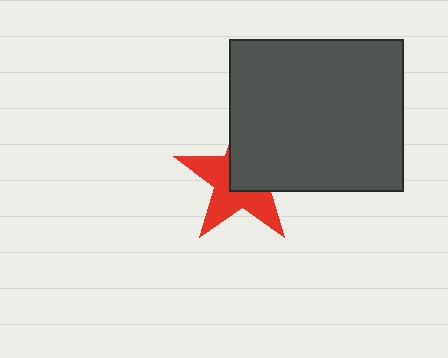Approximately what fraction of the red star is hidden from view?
Roughly 47% of the red star is hidden behind the dark gray rectangle.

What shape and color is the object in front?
The object in front is a dark gray rectangle.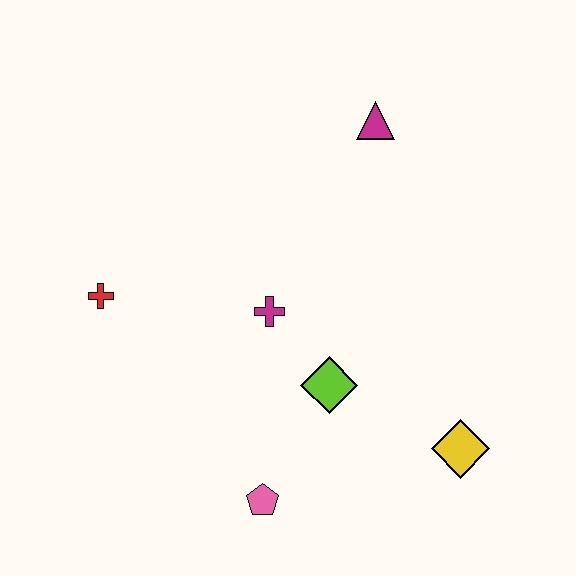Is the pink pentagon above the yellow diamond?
No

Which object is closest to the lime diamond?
The magenta cross is closest to the lime diamond.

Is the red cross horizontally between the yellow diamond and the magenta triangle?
No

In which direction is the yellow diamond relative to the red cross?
The yellow diamond is to the right of the red cross.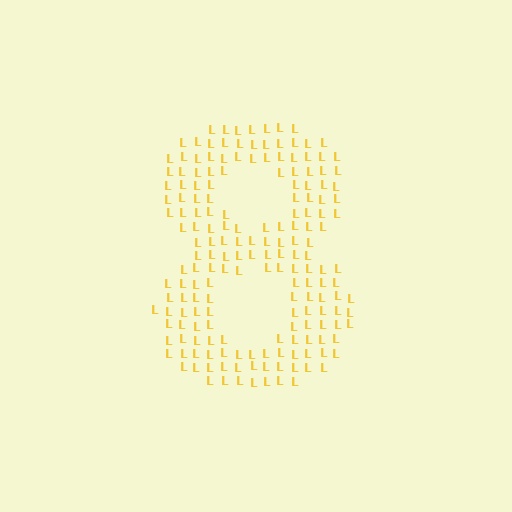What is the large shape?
The large shape is the digit 8.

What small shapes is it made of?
It is made of small letter L's.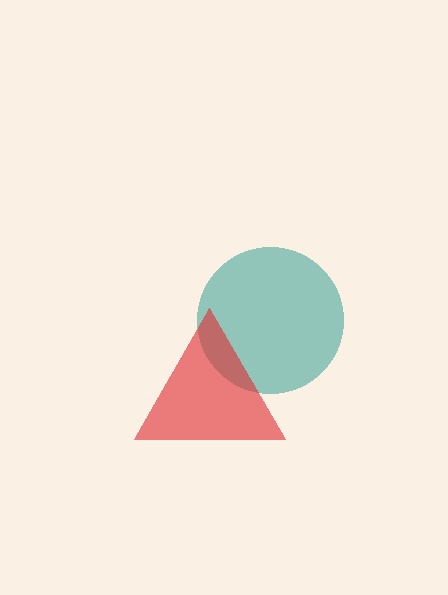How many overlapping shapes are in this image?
There are 2 overlapping shapes in the image.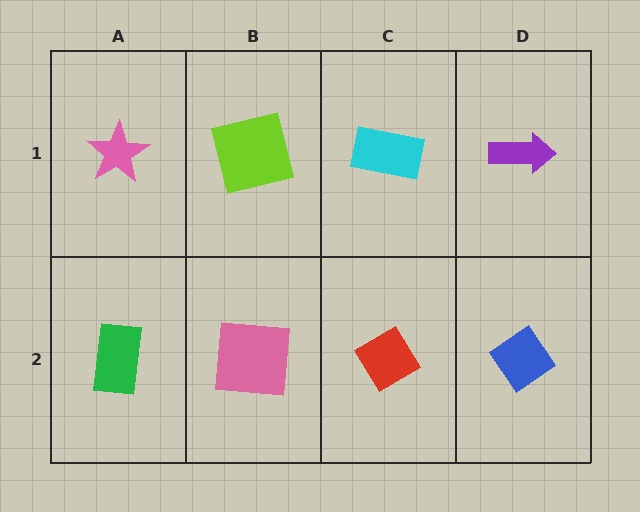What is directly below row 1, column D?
A blue diamond.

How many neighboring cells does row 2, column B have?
3.